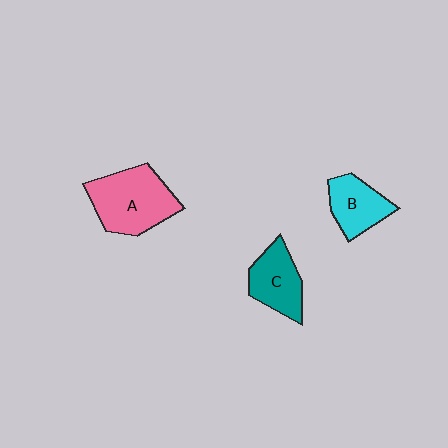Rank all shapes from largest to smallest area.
From largest to smallest: A (pink), C (teal), B (cyan).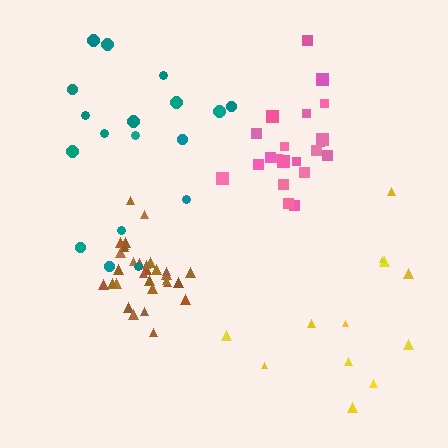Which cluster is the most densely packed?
Brown.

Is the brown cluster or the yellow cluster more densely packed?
Brown.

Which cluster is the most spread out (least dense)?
Yellow.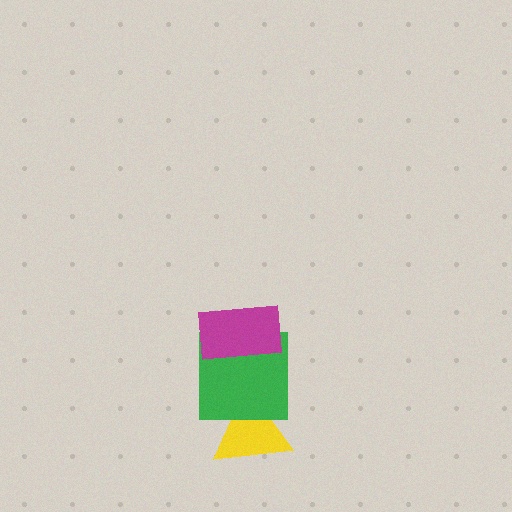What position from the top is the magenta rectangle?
The magenta rectangle is 1st from the top.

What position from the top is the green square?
The green square is 2nd from the top.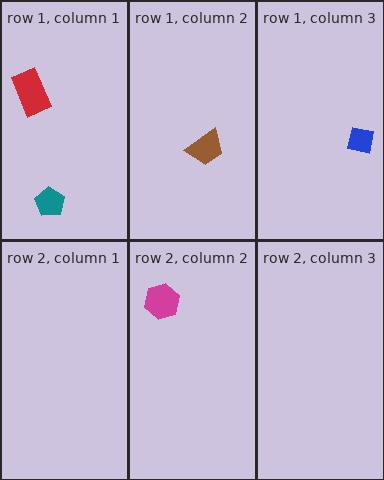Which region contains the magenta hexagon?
The row 2, column 2 region.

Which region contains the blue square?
The row 1, column 3 region.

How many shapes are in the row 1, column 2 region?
1.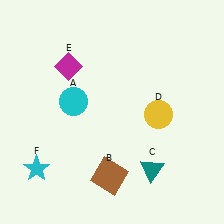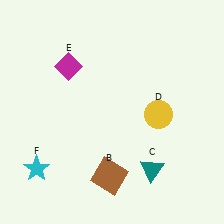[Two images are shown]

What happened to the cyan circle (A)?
The cyan circle (A) was removed in Image 2. It was in the top-left area of Image 1.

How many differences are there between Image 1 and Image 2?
There is 1 difference between the two images.